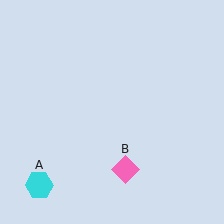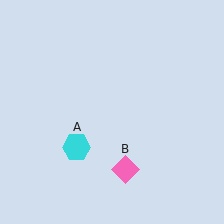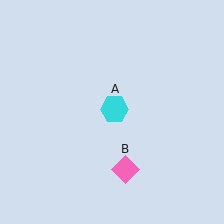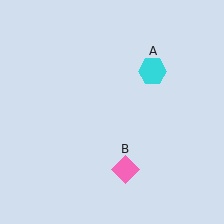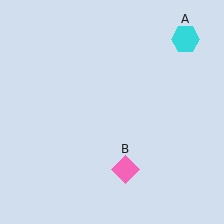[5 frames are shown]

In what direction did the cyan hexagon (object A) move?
The cyan hexagon (object A) moved up and to the right.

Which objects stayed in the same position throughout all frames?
Pink diamond (object B) remained stationary.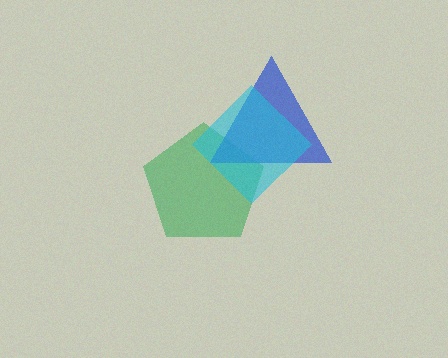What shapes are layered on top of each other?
The layered shapes are: a green pentagon, a blue triangle, a cyan diamond.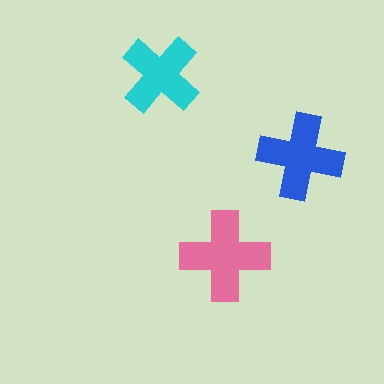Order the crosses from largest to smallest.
the pink one, the blue one, the cyan one.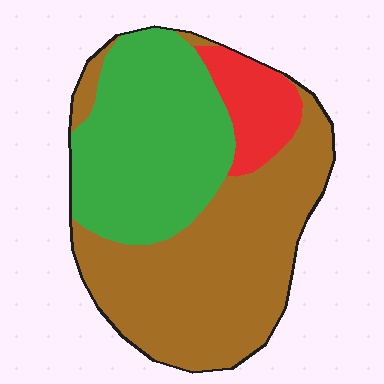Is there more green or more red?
Green.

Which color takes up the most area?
Brown, at roughly 50%.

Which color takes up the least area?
Red, at roughly 10%.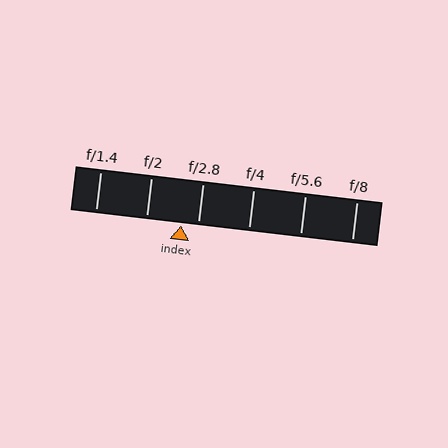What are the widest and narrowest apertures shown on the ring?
The widest aperture shown is f/1.4 and the narrowest is f/8.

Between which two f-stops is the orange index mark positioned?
The index mark is between f/2 and f/2.8.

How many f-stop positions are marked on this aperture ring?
There are 6 f-stop positions marked.